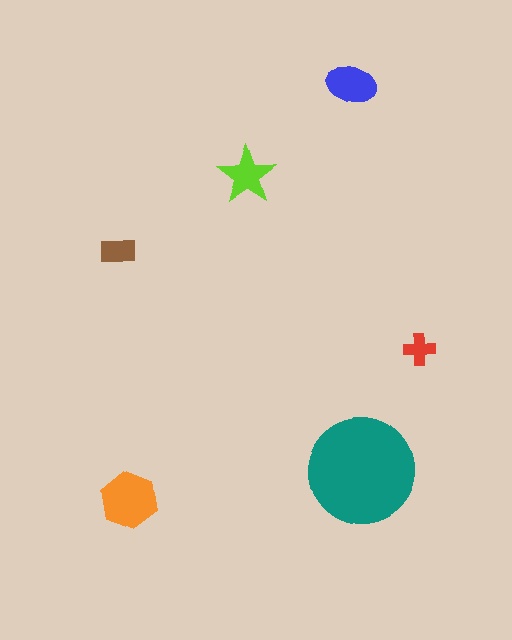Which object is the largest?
The teal circle.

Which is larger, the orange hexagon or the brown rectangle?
The orange hexagon.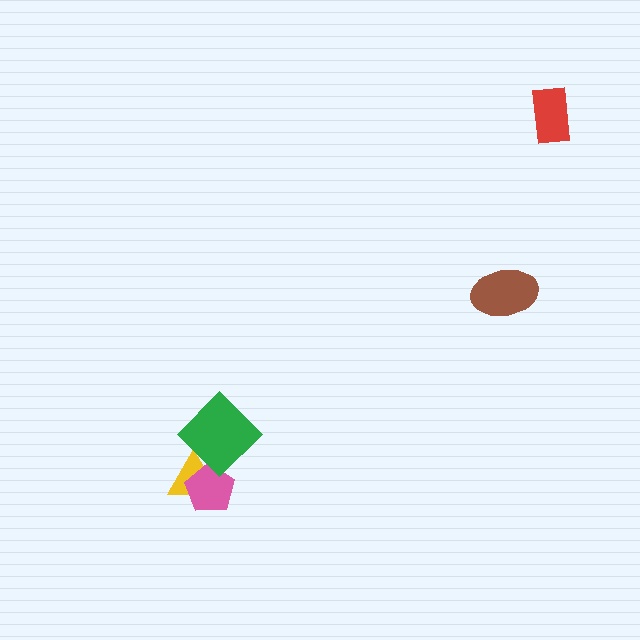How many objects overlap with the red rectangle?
0 objects overlap with the red rectangle.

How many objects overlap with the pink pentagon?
2 objects overlap with the pink pentagon.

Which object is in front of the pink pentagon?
The green diamond is in front of the pink pentagon.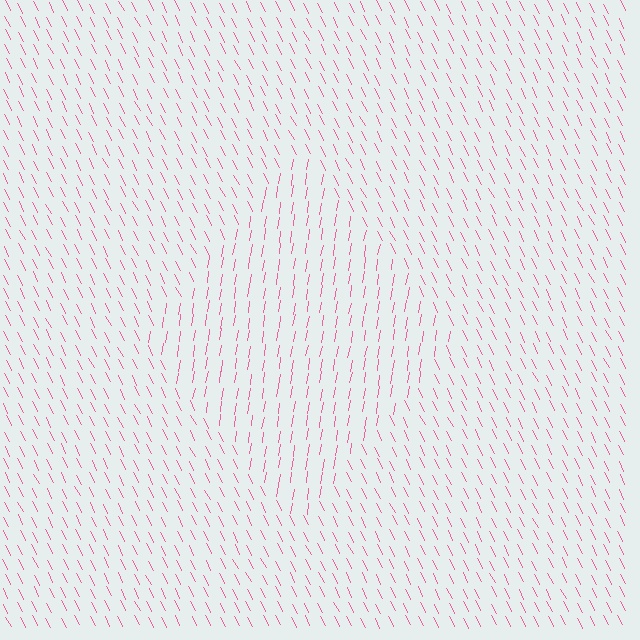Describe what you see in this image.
The image is filled with small pink line segments. A diamond region in the image has lines oriented differently from the surrounding lines, creating a visible texture boundary.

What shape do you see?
I see a diamond.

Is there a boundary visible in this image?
Yes, there is a texture boundary formed by a change in line orientation.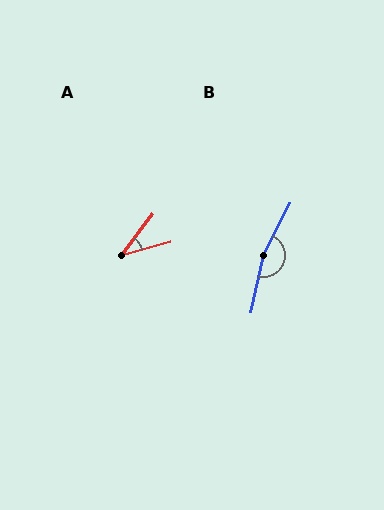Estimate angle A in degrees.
Approximately 38 degrees.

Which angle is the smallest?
A, at approximately 38 degrees.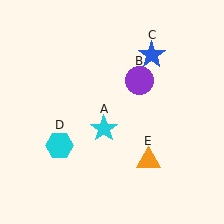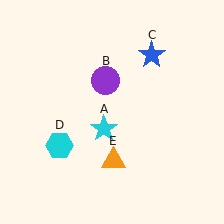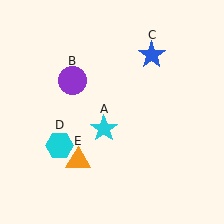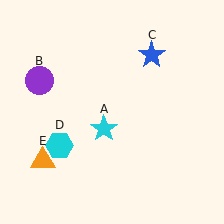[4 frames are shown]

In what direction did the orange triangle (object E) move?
The orange triangle (object E) moved left.